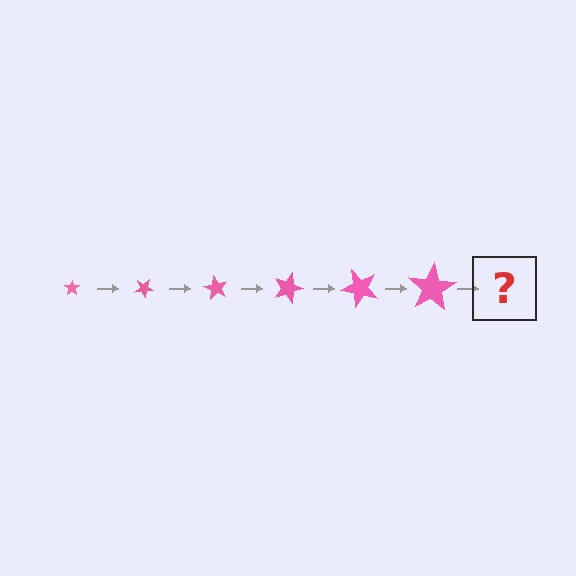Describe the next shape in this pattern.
It should be a star, larger than the previous one and rotated 180 degrees from the start.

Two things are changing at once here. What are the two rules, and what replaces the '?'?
The two rules are that the star grows larger each step and it rotates 30 degrees each step. The '?' should be a star, larger than the previous one and rotated 180 degrees from the start.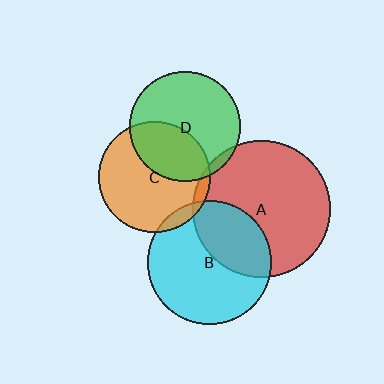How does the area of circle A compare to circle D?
Approximately 1.6 times.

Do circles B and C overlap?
Yes.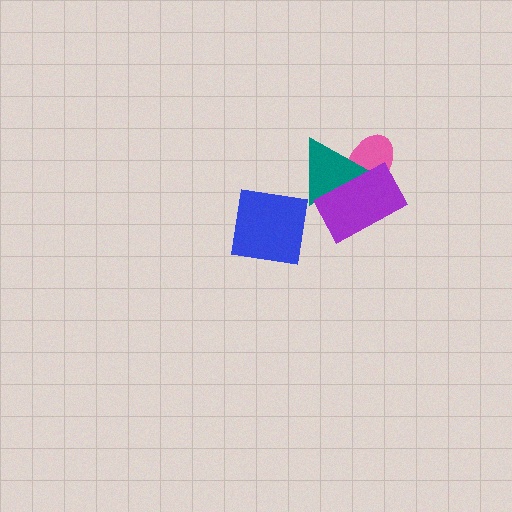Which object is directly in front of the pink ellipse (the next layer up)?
The teal triangle is directly in front of the pink ellipse.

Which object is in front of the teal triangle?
The purple rectangle is in front of the teal triangle.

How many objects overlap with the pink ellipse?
2 objects overlap with the pink ellipse.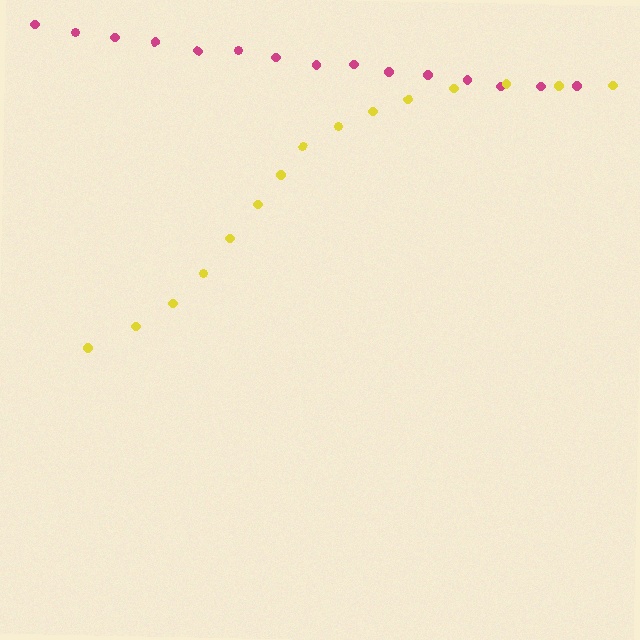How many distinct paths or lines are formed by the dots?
There are 2 distinct paths.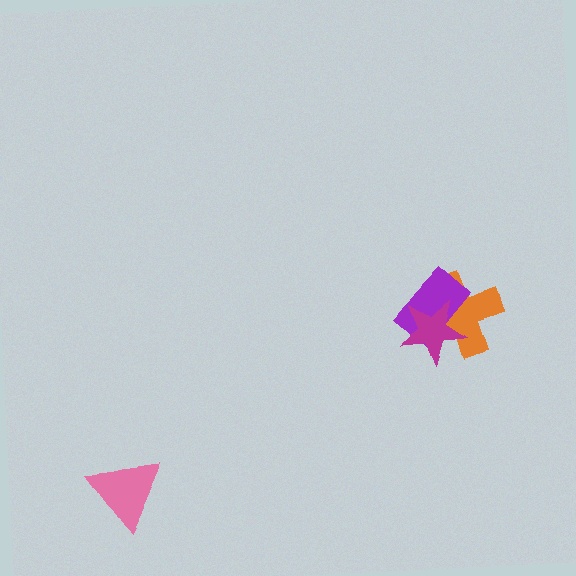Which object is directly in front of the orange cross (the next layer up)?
The purple rectangle is directly in front of the orange cross.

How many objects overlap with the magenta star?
2 objects overlap with the magenta star.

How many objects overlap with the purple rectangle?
2 objects overlap with the purple rectangle.